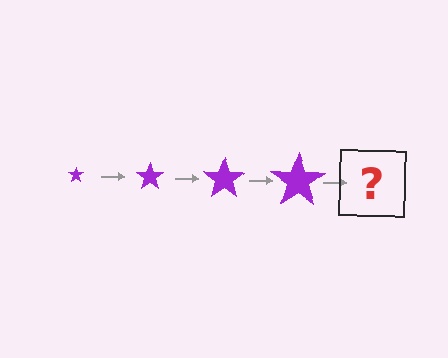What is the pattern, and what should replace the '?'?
The pattern is that the star gets progressively larger each step. The '?' should be a purple star, larger than the previous one.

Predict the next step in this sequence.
The next step is a purple star, larger than the previous one.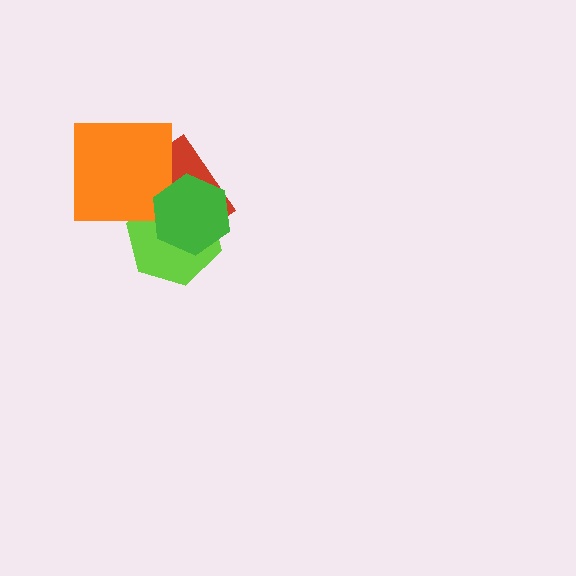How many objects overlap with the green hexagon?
3 objects overlap with the green hexagon.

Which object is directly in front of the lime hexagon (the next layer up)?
The orange square is directly in front of the lime hexagon.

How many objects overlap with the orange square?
3 objects overlap with the orange square.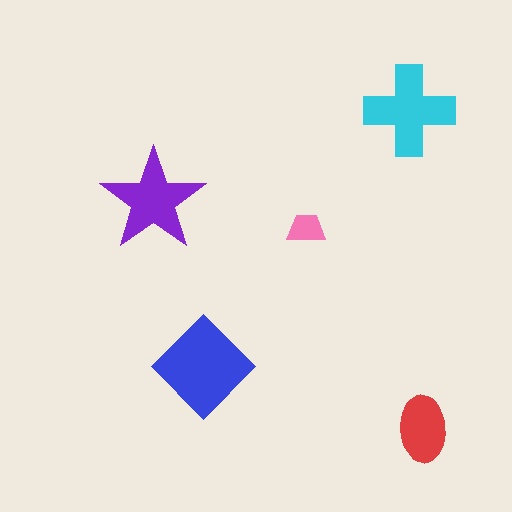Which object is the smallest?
The pink trapezoid.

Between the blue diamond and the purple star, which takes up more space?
The blue diamond.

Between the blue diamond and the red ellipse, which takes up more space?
The blue diamond.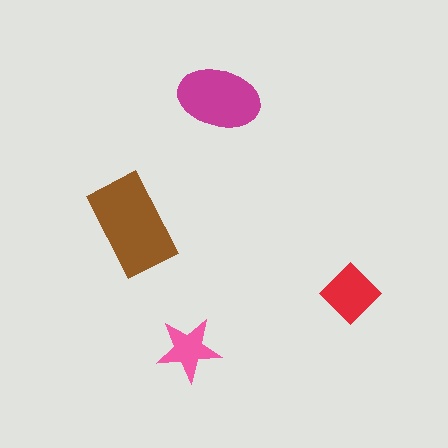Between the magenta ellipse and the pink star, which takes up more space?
The magenta ellipse.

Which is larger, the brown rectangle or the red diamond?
The brown rectangle.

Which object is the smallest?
The pink star.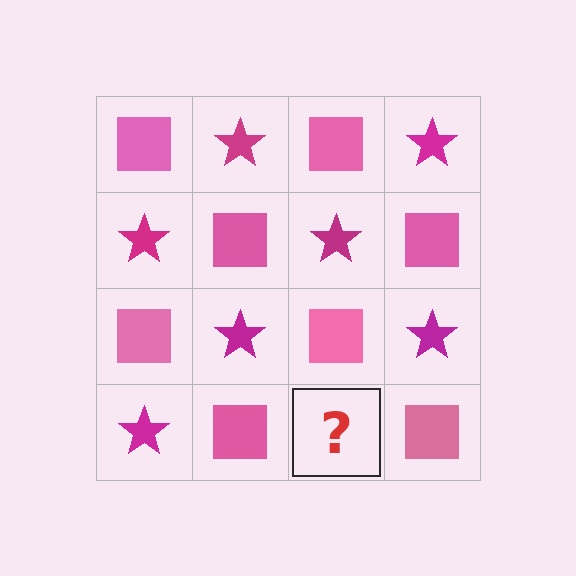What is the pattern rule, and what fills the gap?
The rule is that it alternates pink square and magenta star in a checkerboard pattern. The gap should be filled with a magenta star.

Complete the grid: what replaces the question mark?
The question mark should be replaced with a magenta star.